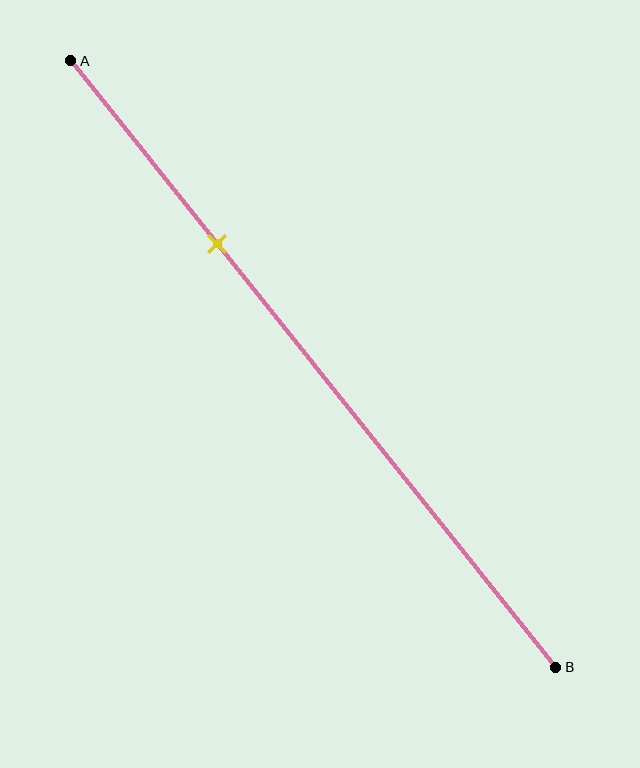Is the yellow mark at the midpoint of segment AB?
No, the mark is at about 30% from A, not at the 50% midpoint.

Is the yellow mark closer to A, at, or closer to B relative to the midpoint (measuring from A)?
The yellow mark is closer to point A than the midpoint of segment AB.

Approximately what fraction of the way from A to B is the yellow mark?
The yellow mark is approximately 30% of the way from A to B.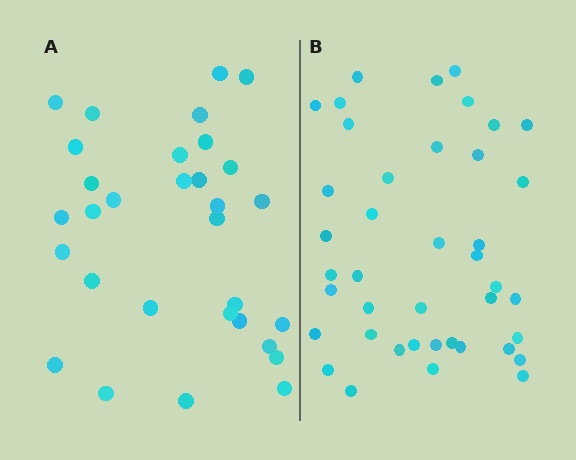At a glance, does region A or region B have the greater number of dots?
Region B (the right region) has more dots.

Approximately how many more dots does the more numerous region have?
Region B has roughly 10 or so more dots than region A.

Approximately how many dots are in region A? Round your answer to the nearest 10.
About 30 dots. (The exact count is 31, which rounds to 30.)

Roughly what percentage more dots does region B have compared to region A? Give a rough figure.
About 30% more.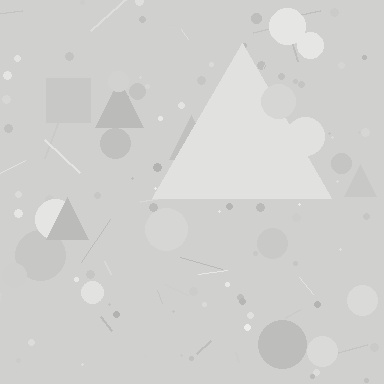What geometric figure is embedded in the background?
A triangle is embedded in the background.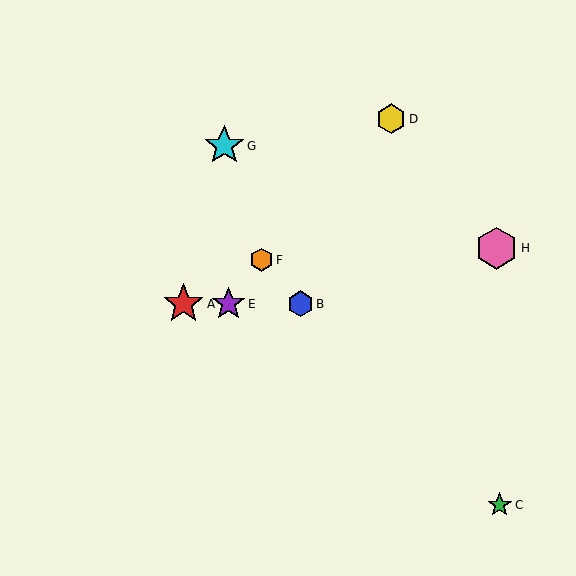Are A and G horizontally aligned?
No, A is at y≈304 and G is at y≈146.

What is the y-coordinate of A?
Object A is at y≈304.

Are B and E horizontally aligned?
Yes, both are at y≈304.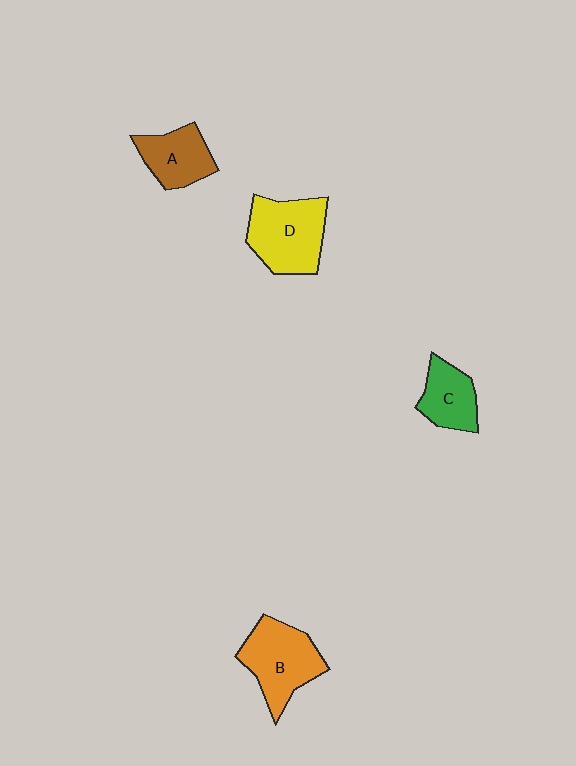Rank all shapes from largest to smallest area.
From largest to smallest: D (yellow), B (orange), A (brown), C (green).